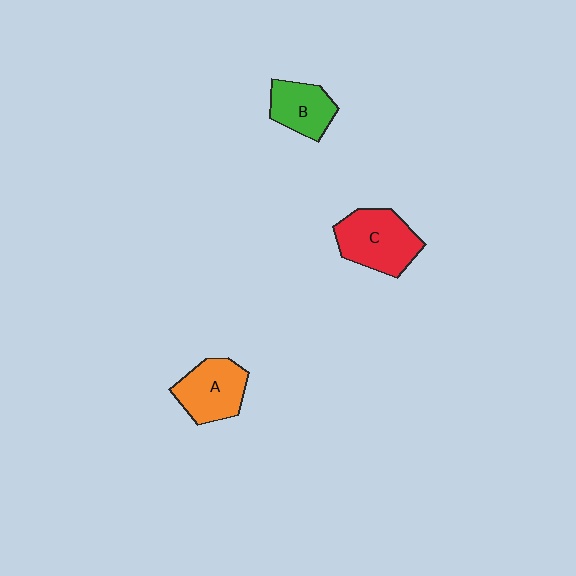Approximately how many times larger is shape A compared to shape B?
Approximately 1.2 times.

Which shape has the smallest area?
Shape B (green).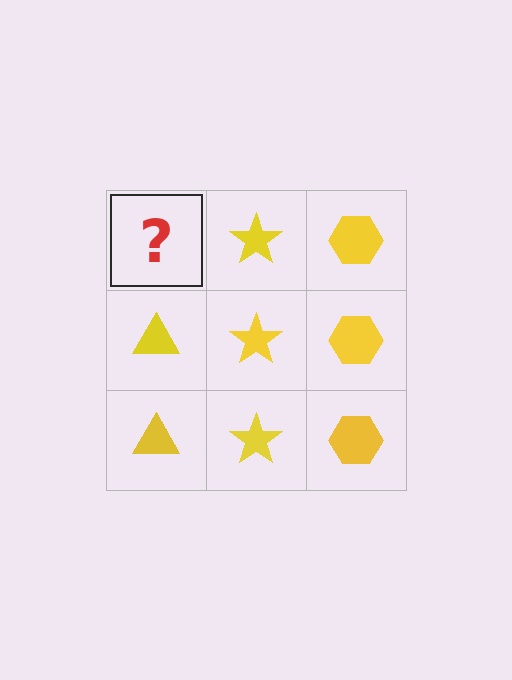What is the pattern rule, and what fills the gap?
The rule is that each column has a consistent shape. The gap should be filled with a yellow triangle.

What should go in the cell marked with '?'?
The missing cell should contain a yellow triangle.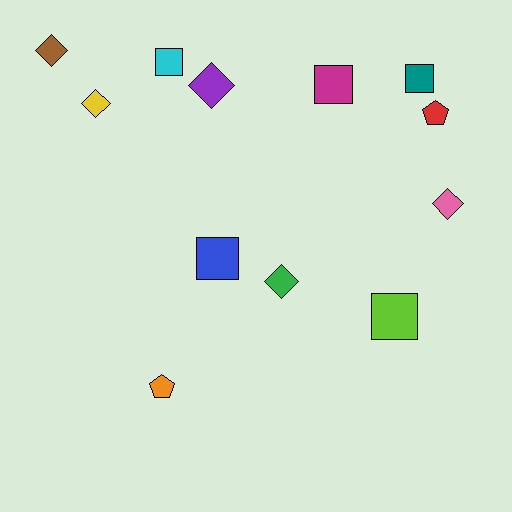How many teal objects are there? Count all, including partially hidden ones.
There is 1 teal object.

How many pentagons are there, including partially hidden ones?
There are 2 pentagons.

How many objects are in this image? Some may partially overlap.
There are 12 objects.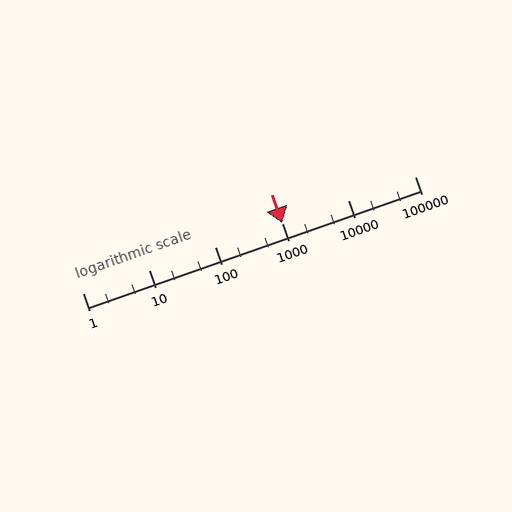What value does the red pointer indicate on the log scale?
The pointer indicates approximately 1000.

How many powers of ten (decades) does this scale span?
The scale spans 5 decades, from 1 to 100000.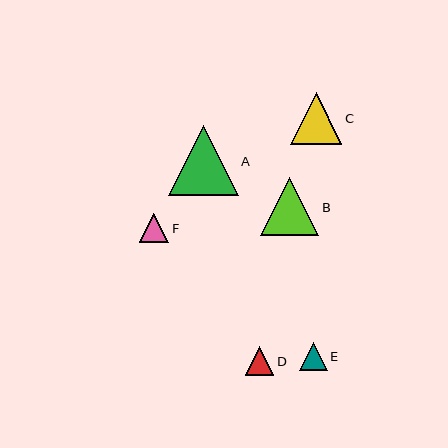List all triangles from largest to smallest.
From largest to smallest: A, B, C, F, D, E.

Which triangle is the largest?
Triangle A is the largest with a size of approximately 70 pixels.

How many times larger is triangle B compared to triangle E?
Triangle B is approximately 2.1 times the size of triangle E.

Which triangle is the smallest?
Triangle E is the smallest with a size of approximately 28 pixels.